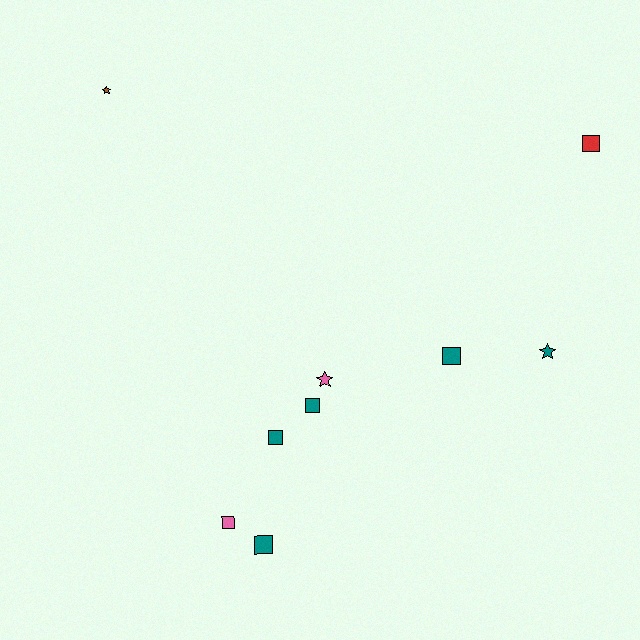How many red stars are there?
There are no red stars.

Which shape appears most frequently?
Square, with 6 objects.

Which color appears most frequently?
Teal, with 5 objects.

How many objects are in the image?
There are 9 objects.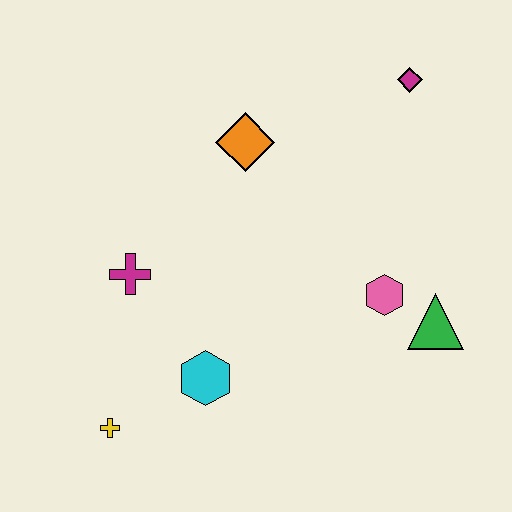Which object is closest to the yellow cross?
The cyan hexagon is closest to the yellow cross.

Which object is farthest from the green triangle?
The yellow cross is farthest from the green triangle.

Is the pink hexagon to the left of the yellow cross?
No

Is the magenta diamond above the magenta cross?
Yes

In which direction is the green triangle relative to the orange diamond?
The green triangle is to the right of the orange diamond.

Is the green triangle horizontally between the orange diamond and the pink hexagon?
No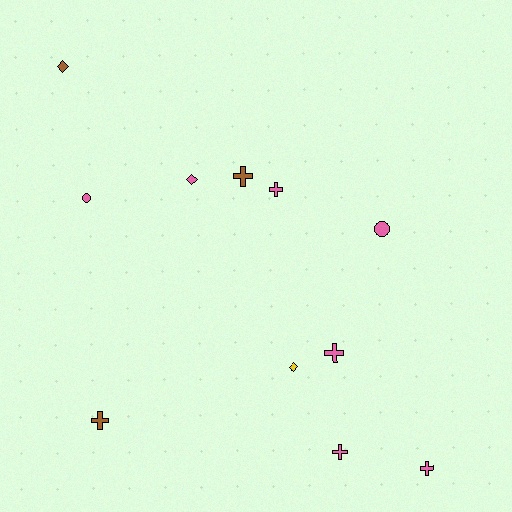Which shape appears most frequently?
Cross, with 6 objects.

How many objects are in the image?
There are 11 objects.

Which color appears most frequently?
Pink, with 7 objects.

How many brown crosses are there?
There are 2 brown crosses.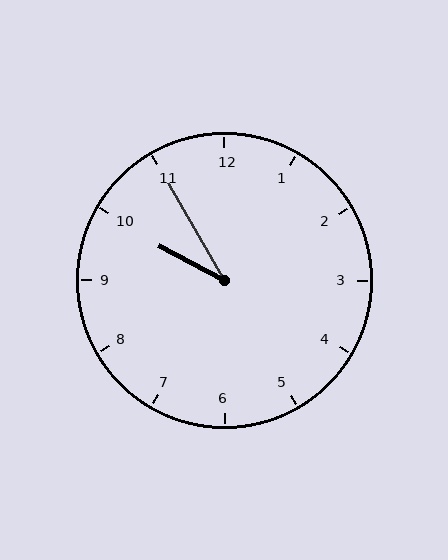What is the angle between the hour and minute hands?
Approximately 32 degrees.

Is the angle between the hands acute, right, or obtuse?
It is acute.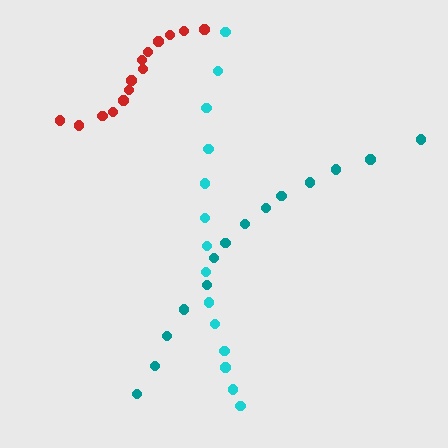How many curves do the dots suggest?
There are 3 distinct paths.